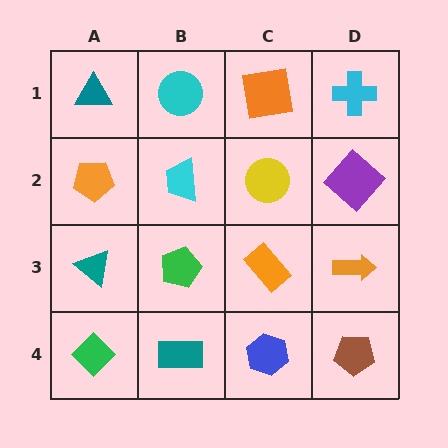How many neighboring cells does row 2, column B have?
4.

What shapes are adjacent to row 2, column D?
A cyan cross (row 1, column D), an orange arrow (row 3, column D), a yellow circle (row 2, column C).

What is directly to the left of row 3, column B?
A teal triangle.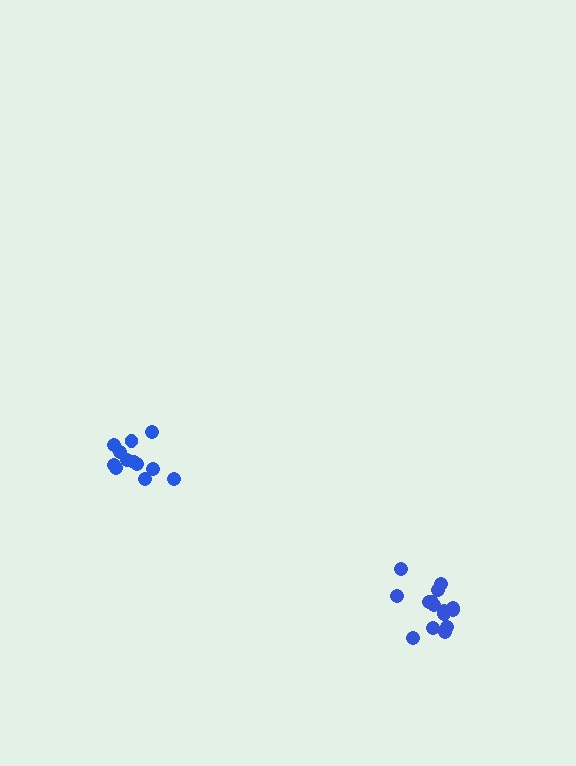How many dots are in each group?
Group 1: 15 dots, Group 2: 12 dots (27 total).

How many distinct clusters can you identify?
There are 2 distinct clusters.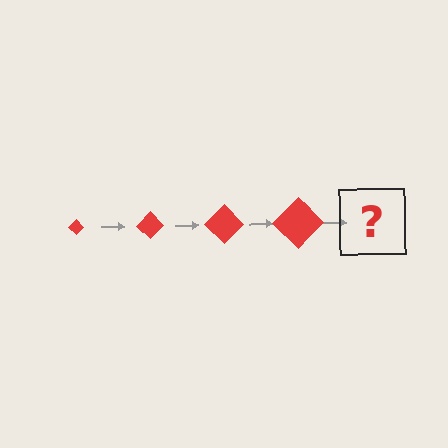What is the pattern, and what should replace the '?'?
The pattern is that the diamond gets progressively larger each step. The '?' should be a red diamond, larger than the previous one.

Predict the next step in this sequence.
The next step is a red diamond, larger than the previous one.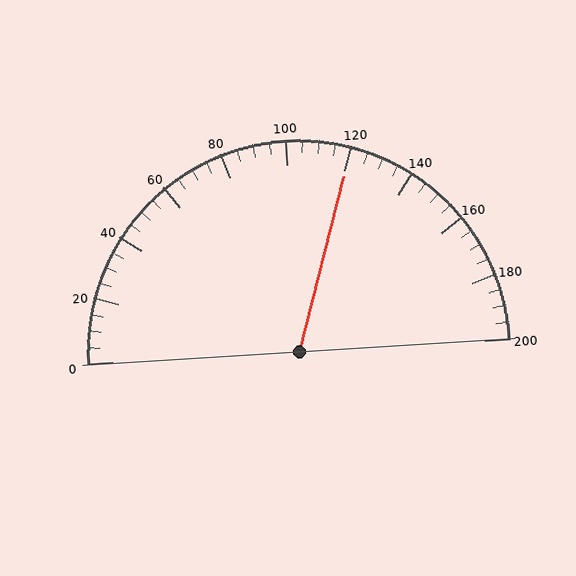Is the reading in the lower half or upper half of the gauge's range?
The reading is in the upper half of the range (0 to 200).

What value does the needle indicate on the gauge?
The needle indicates approximately 120.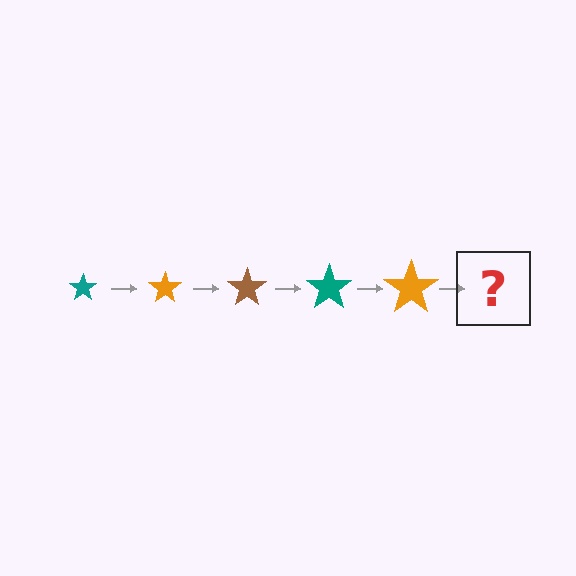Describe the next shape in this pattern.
It should be a brown star, larger than the previous one.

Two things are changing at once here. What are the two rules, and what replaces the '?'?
The two rules are that the star grows larger each step and the color cycles through teal, orange, and brown. The '?' should be a brown star, larger than the previous one.